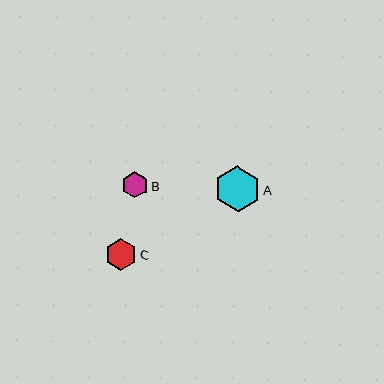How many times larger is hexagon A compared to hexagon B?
Hexagon A is approximately 1.7 times the size of hexagon B.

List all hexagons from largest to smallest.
From largest to smallest: A, C, B.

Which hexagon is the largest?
Hexagon A is the largest with a size of approximately 46 pixels.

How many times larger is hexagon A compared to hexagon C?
Hexagon A is approximately 1.4 times the size of hexagon C.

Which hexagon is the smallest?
Hexagon B is the smallest with a size of approximately 26 pixels.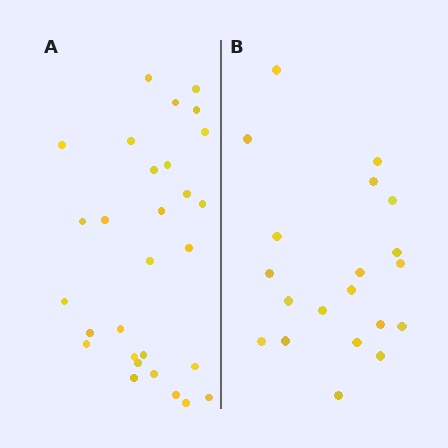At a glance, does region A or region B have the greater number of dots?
Region A (the left region) has more dots.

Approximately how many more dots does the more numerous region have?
Region A has roughly 8 or so more dots than region B.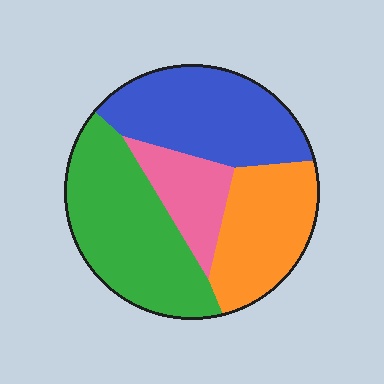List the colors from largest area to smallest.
From largest to smallest: green, blue, orange, pink.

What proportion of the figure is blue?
Blue covers 30% of the figure.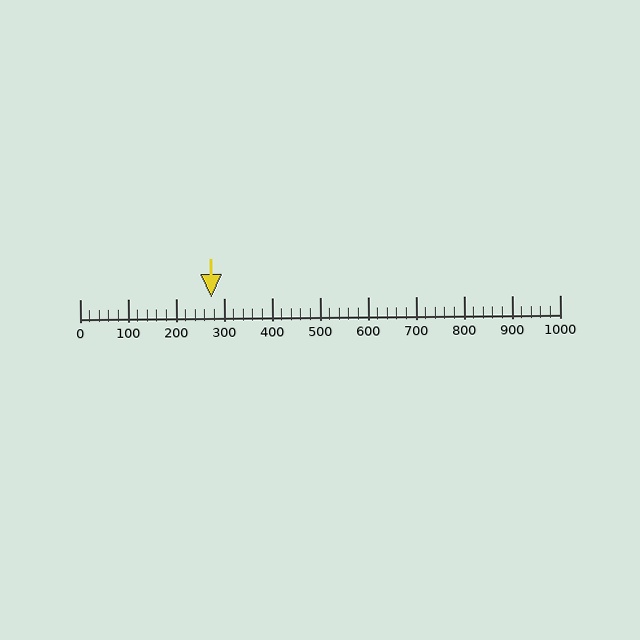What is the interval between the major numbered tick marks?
The major tick marks are spaced 100 units apart.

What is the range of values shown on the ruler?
The ruler shows values from 0 to 1000.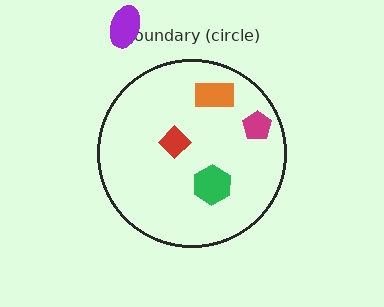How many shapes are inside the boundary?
4 inside, 1 outside.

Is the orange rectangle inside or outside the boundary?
Inside.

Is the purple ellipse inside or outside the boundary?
Outside.